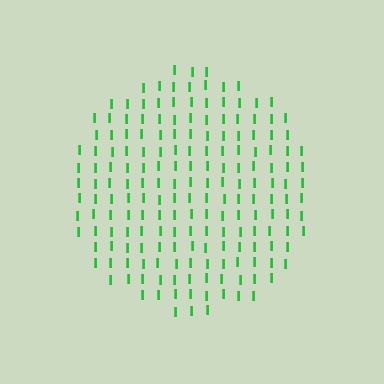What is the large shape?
The large shape is a circle.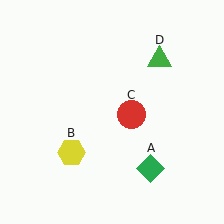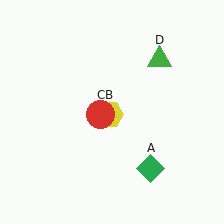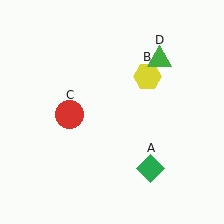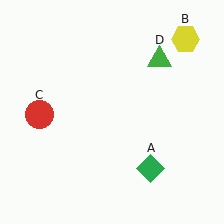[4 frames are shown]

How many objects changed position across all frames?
2 objects changed position: yellow hexagon (object B), red circle (object C).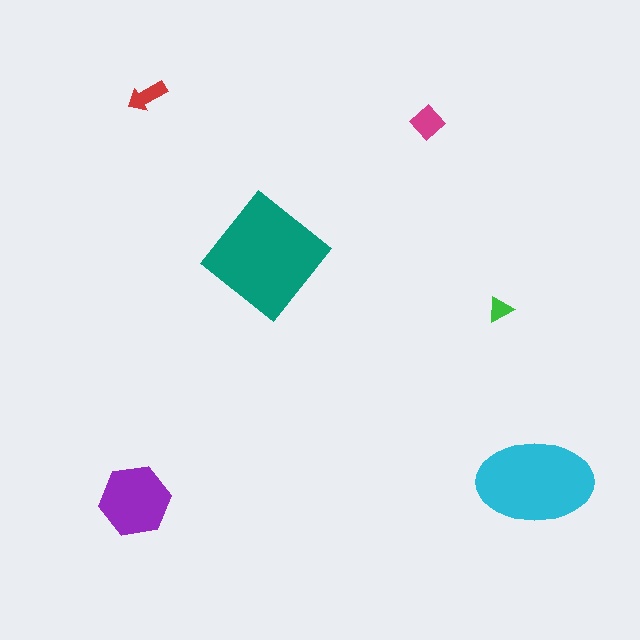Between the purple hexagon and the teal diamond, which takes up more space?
The teal diamond.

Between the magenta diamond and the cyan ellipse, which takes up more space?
The cyan ellipse.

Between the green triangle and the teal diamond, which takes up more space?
The teal diamond.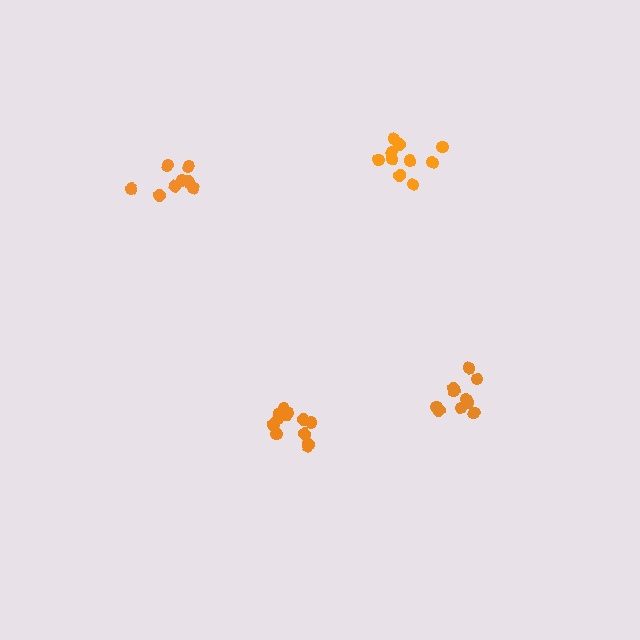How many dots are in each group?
Group 1: 8 dots, Group 2: 11 dots, Group 3: 10 dots, Group 4: 13 dots (42 total).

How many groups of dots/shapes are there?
There are 4 groups.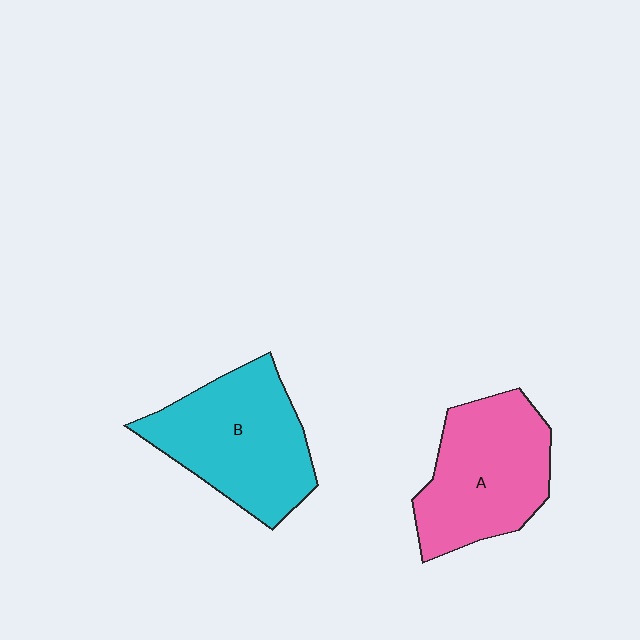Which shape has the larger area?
Shape B (cyan).